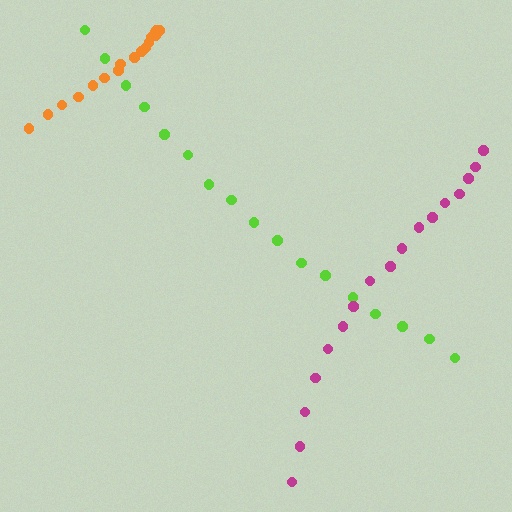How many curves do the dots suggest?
There are 3 distinct paths.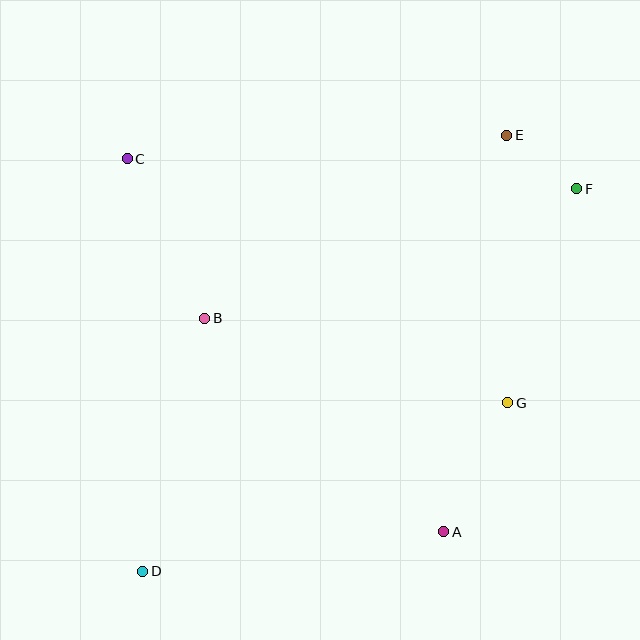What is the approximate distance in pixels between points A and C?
The distance between A and C is approximately 489 pixels.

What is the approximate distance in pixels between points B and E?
The distance between B and E is approximately 353 pixels.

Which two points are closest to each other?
Points E and F are closest to each other.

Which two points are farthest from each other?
Points D and F are farthest from each other.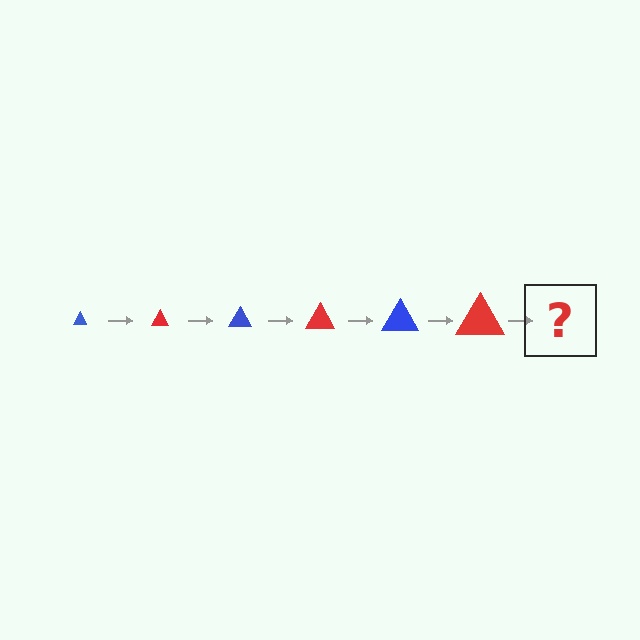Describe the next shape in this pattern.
It should be a blue triangle, larger than the previous one.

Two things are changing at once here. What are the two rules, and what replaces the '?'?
The two rules are that the triangle grows larger each step and the color cycles through blue and red. The '?' should be a blue triangle, larger than the previous one.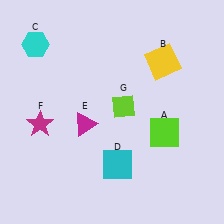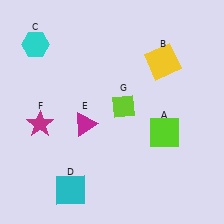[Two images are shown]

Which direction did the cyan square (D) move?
The cyan square (D) moved left.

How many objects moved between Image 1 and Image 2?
1 object moved between the two images.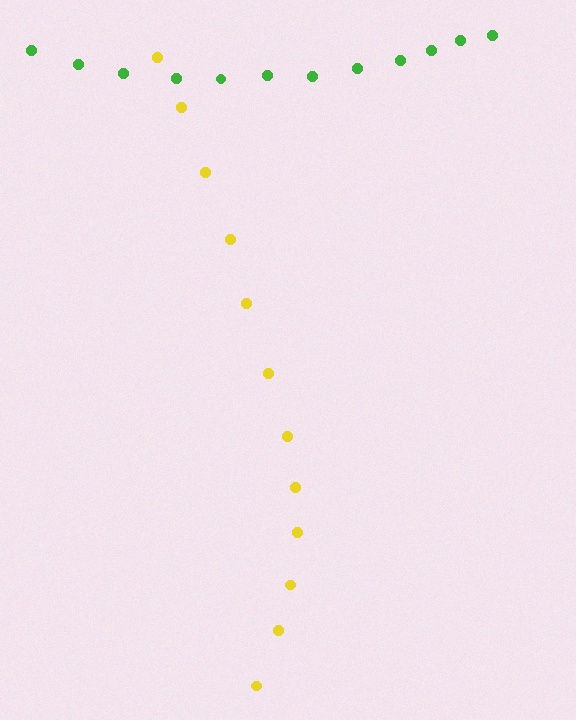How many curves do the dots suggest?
There are 2 distinct paths.